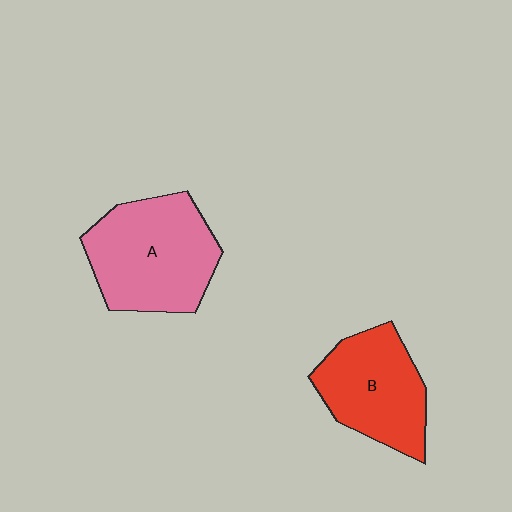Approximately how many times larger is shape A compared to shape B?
Approximately 1.3 times.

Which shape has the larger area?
Shape A (pink).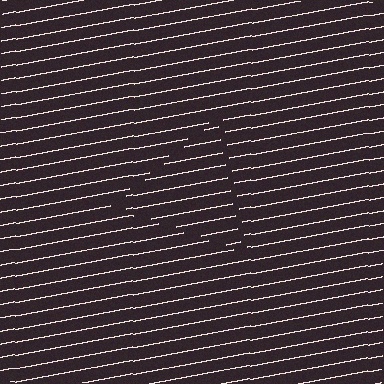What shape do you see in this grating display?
An illusory triangle. The interior of the shape contains the same grating, shifted by half a period — the contour is defined by the phase discontinuity where line-ends from the inner and outer gratings abut.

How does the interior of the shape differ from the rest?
The interior of the shape contains the same grating, shifted by half a period — the contour is defined by the phase discontinuity where line-ends from the inner and outer gratings abut.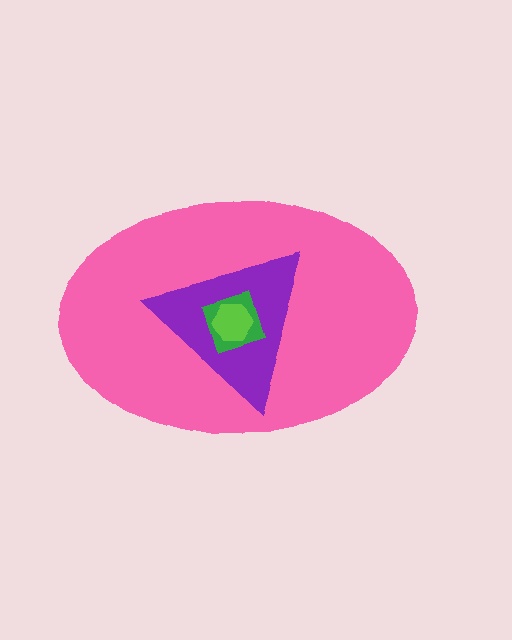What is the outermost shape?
The pink ellipse.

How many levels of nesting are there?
4.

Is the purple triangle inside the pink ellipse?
Yes.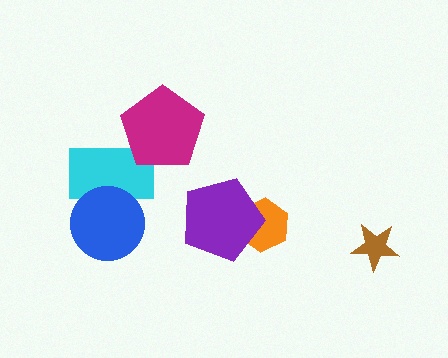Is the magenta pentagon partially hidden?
No, no other shape covers it.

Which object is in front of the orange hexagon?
The purple pentagon is in front of the orange hexagon.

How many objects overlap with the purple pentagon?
1 object overlaps with the purple pentagon.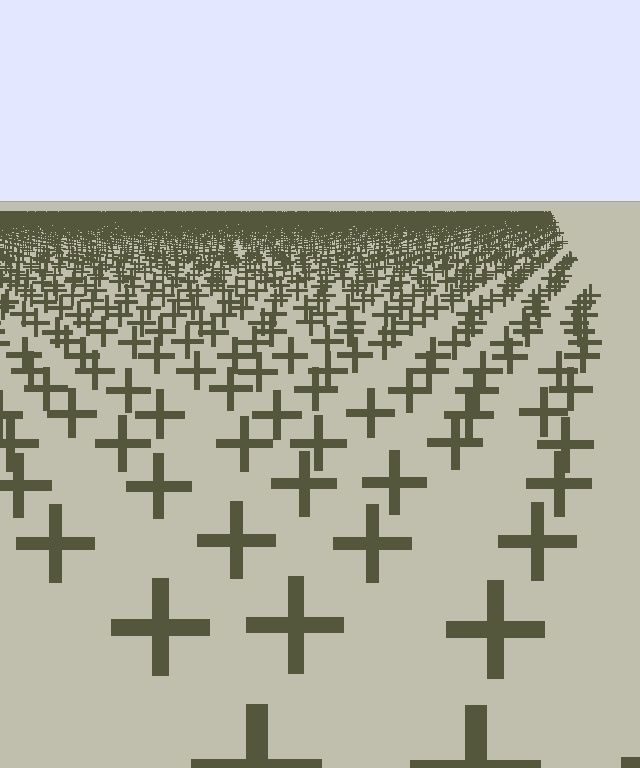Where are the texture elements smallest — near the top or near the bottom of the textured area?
Near the top.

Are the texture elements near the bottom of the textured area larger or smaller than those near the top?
Larger. Near the bottom, elements are closer to the viewer and appear at a bigger on-screen size.